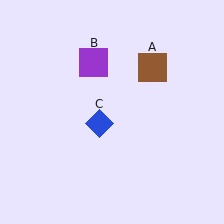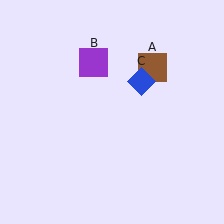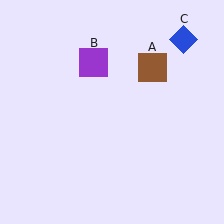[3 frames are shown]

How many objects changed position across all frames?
1 object changed position: blue diamond (object C).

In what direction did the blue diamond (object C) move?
The blue diamond (object C) moved up and to the right.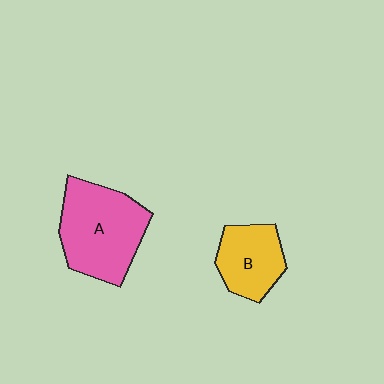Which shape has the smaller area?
Shape B (yellow).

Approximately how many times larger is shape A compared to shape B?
Approximately 1.6 times.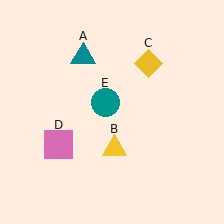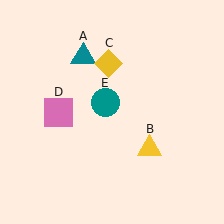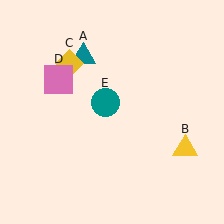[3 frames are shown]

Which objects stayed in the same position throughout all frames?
Teal triangle (object A) and teal circle (object E) remained stationary.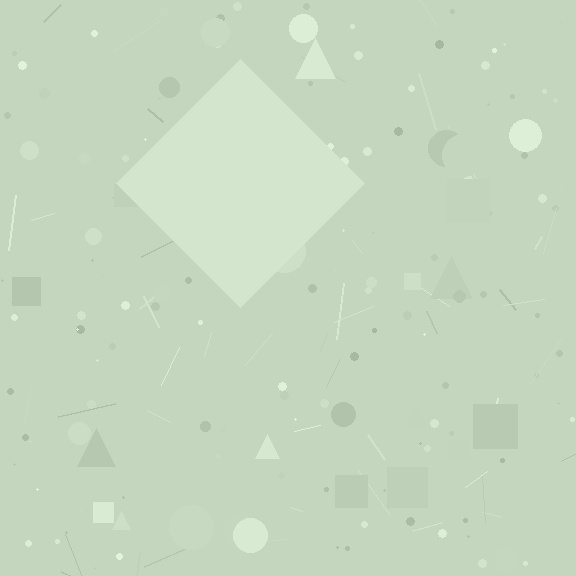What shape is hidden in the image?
A diamond is hidden in the image.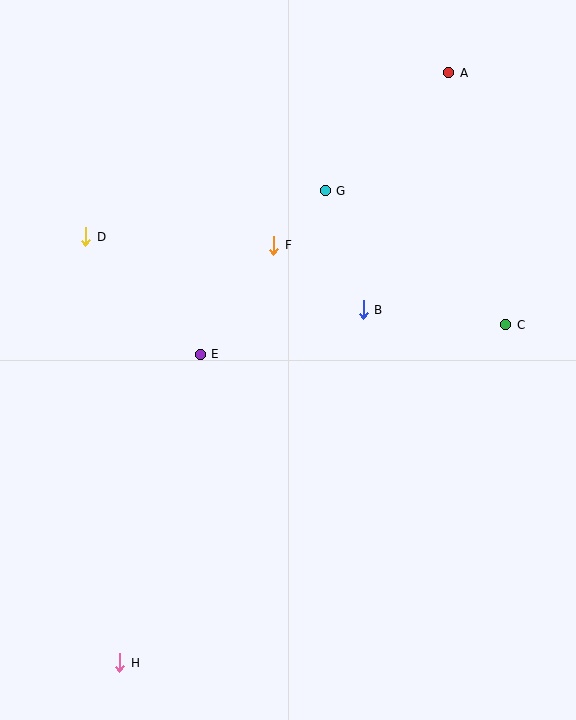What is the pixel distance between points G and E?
The distance between G and E is 206 pixels.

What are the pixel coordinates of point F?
Point F is at (274, 245).